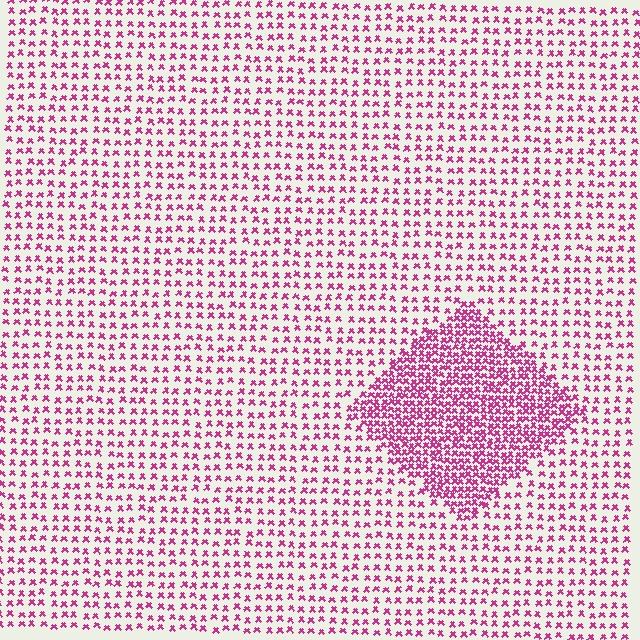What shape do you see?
I see a diamond.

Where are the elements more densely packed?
The elements are more densely packed inside the diamond boundary.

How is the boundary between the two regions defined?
The boundary is defined by a change in element density (approximately 2.3x ratio). All elements are the same color, size, and shape.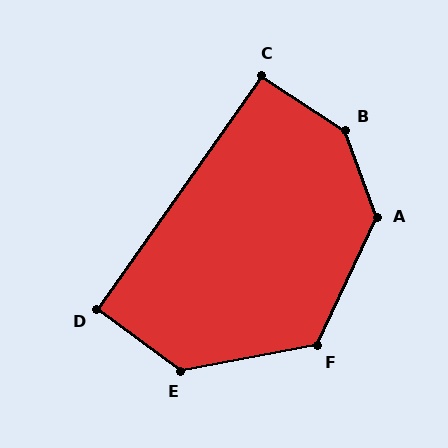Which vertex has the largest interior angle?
B, at approximately 143 degrees.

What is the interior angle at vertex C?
Approximately 92 degrees (approximately right).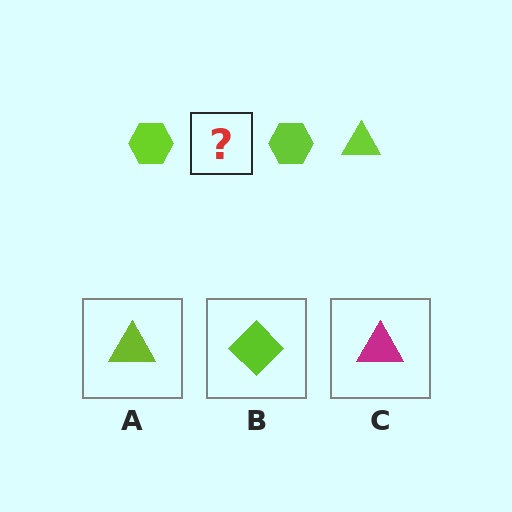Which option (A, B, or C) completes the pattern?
A.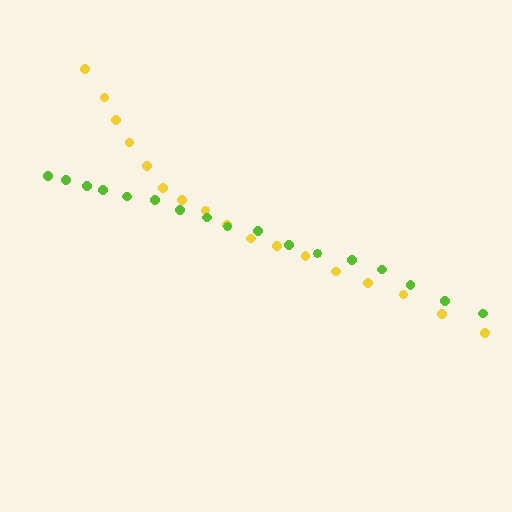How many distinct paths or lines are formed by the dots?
There are 2 distinct paths.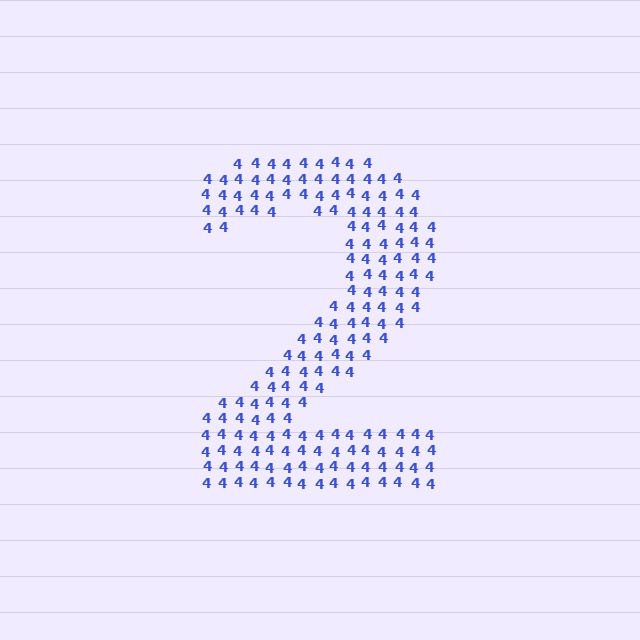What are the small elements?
The small elements are digit 4's.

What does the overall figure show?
The overall figure shows the digit 2.